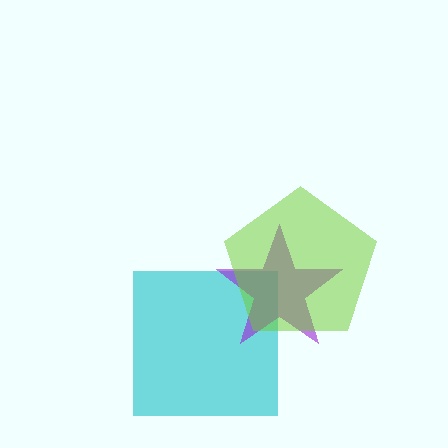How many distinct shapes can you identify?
There are 3 distinct shapes: a cyan square, a purple star, a lime pentagon.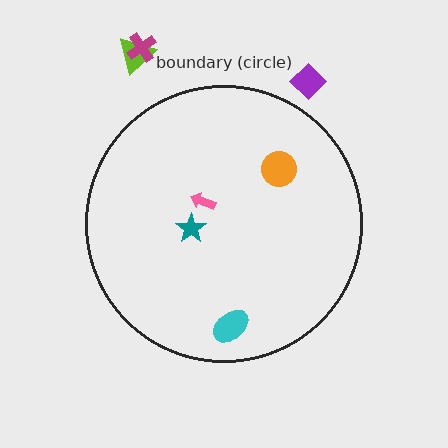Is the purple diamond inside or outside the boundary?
Outside.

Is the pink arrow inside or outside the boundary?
Inside.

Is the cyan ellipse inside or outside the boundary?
Inside.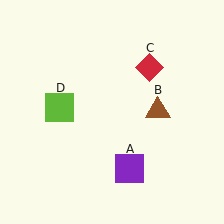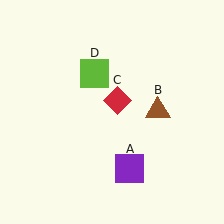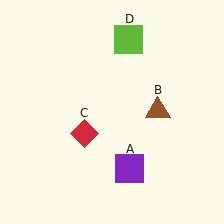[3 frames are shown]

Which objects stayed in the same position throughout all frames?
Purple square (object A) and brown triangle (object B) remained stationary.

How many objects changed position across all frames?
2 objects changed position: red diamond (object C), lime square (object D).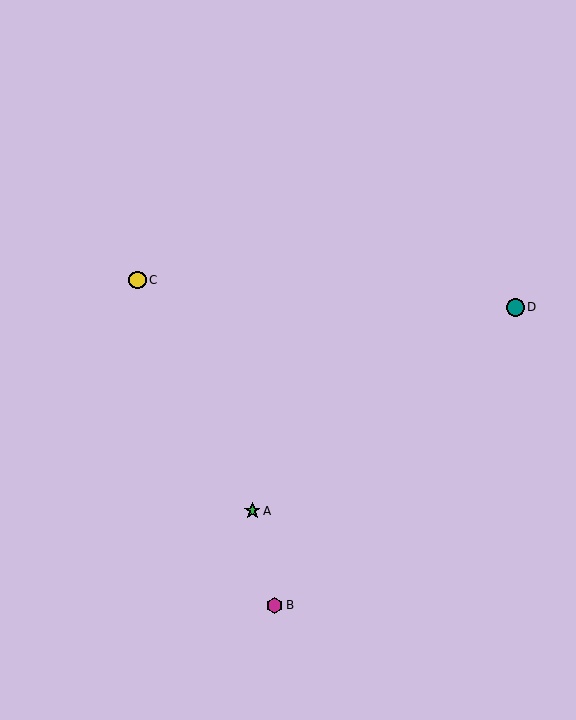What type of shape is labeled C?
Shape C is a yellow circle.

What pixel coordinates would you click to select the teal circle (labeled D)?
Click at (516, 307) to select the teal circle D.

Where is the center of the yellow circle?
The center of the yellow circle is at (137, 280).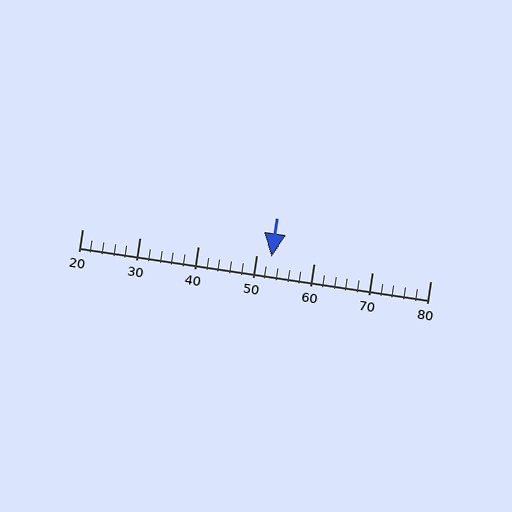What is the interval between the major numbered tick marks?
The major tick marks are spaced 10 units apart.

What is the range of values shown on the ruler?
The ruler shows values from 20 to 80.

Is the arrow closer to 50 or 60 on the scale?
The arrow is closer to 50.